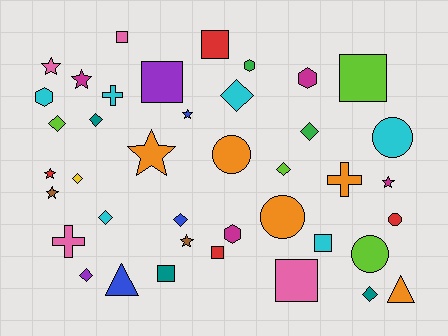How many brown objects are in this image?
There are 2 brown objects.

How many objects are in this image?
There are 40 objects.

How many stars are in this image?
There are 8 stars.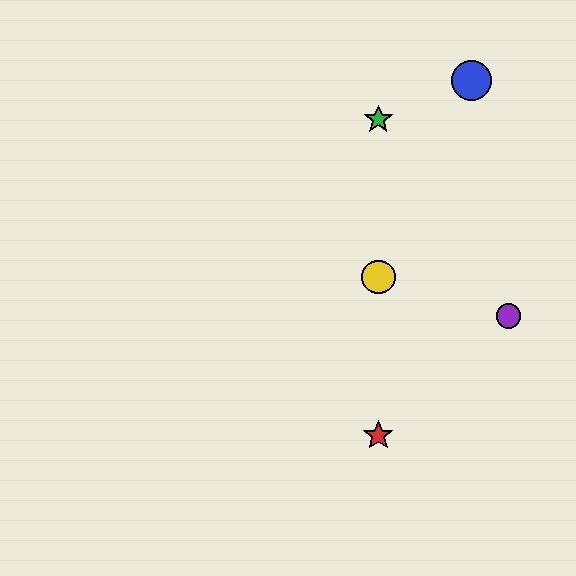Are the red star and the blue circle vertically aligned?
No, the red star is at x≈378 and the blue circle is at x≈471.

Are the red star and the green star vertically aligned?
Yes, both are at x≈378.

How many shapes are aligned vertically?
3 shapes (the red star, the green star, the yellow circle) are aligned vertically.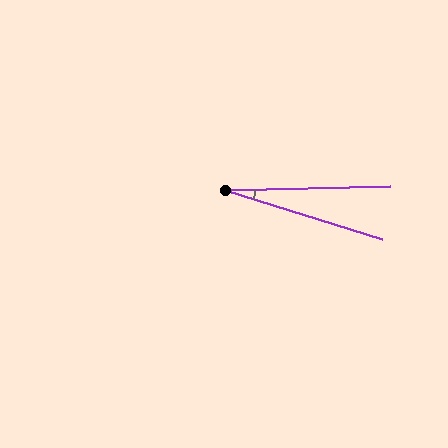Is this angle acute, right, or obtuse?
It is acute.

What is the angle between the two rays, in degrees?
Approximately 19 degrees.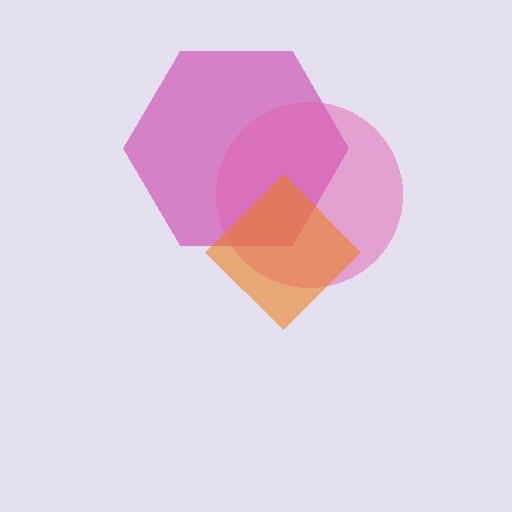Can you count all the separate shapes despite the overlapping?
Yes, there are 3 separate shapes.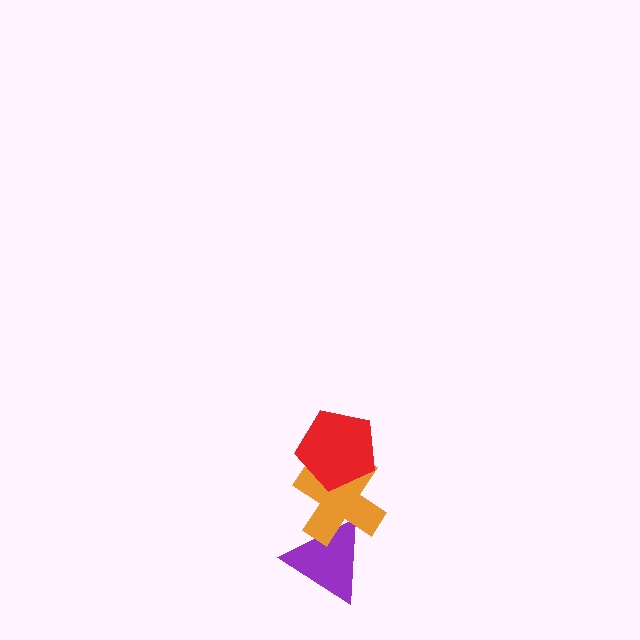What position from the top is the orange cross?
The orange cross is 2nd from the top.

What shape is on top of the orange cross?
The red pentagon is on top of the orange cross.